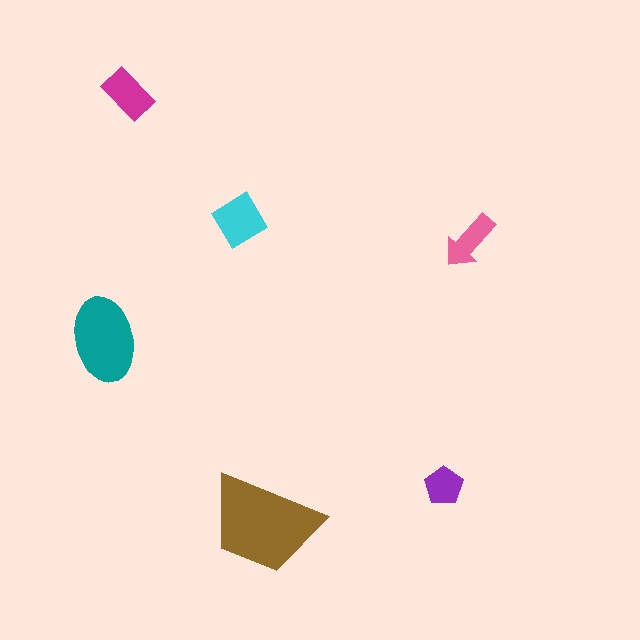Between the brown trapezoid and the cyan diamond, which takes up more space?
The brown trapezoid.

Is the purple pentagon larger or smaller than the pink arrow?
Smaller.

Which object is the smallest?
The purple pentagon.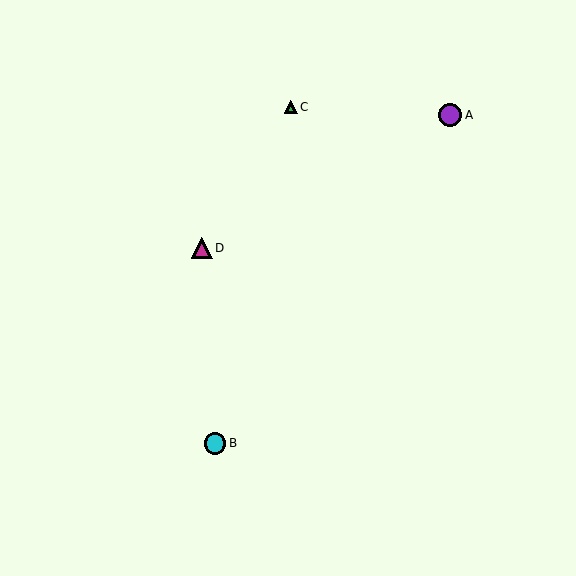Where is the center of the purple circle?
The center of the purple circle is at (450, 115).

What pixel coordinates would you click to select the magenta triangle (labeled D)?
Click at (202, 248) to select the magenta triangle D.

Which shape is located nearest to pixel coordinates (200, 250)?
The magenta triangle (labeled D) at (202, 248) is nearest to that location.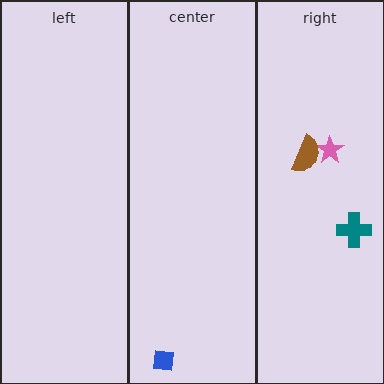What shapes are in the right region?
The pink star, the brown semicircle, the teal cross.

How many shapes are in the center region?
1.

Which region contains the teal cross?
The right region.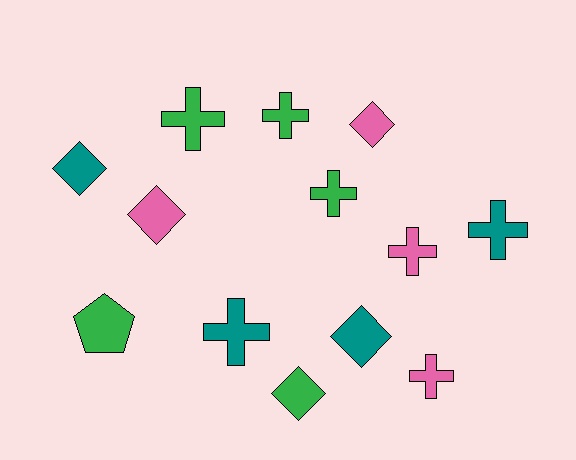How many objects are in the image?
There are 13 objects.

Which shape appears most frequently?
Cross, with 7 objects.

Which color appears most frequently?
Green, with 5 objects.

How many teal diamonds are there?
There are 2 teal diamonds.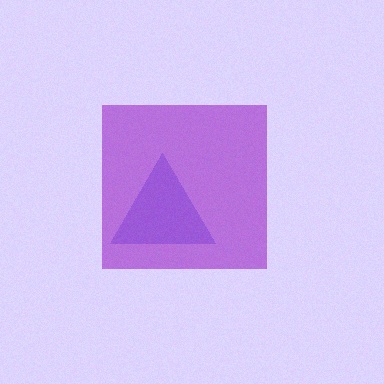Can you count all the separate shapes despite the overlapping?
Yes, there are 2 separate shapes.